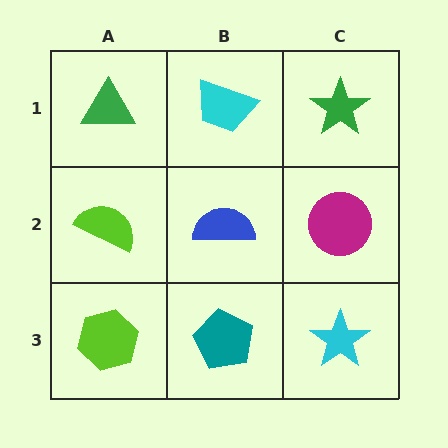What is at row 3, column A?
A lime hexagon.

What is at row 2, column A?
A lime semicircle.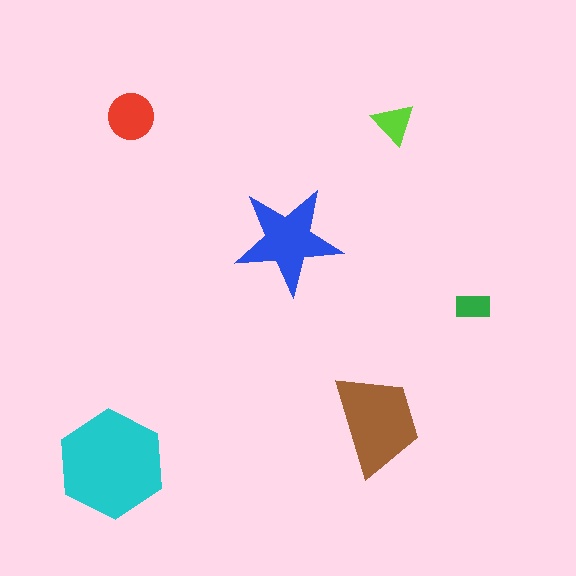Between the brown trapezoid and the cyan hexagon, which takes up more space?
The cyan hexagon.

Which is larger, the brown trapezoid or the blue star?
The brown trapezoid.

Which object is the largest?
The cyan hexagon.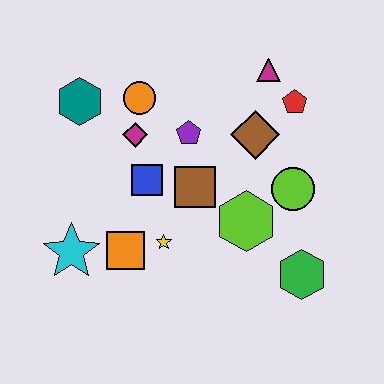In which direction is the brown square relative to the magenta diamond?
The brown square is to the right of the magenta diamond.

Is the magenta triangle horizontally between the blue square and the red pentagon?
Yes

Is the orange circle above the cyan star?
Yes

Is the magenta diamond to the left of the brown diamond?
Yes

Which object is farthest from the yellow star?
The magenta triangle is farthest from the yellow star.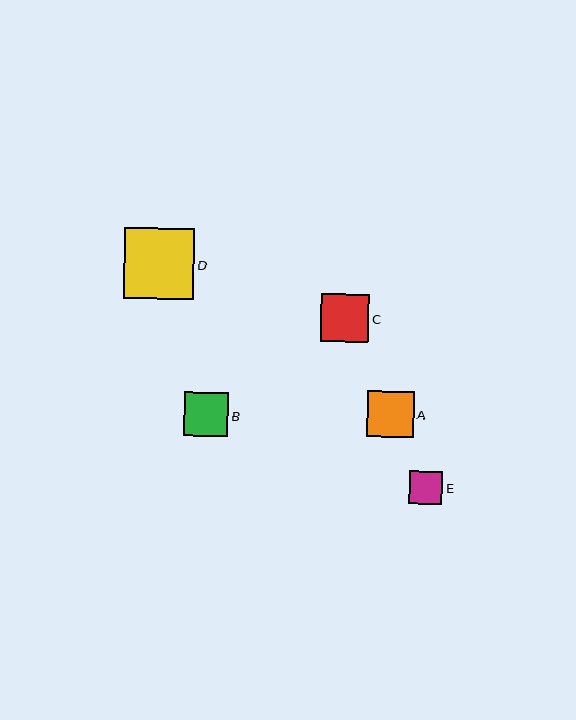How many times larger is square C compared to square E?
Square C is approximately 1.4 times the size of square E.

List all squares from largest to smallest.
From largest to smallest: D, C, A, B, E.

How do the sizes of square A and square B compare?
Square A and square B are approximately the same size.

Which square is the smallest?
Square E is the smallest with a size of approximately 33 pixels.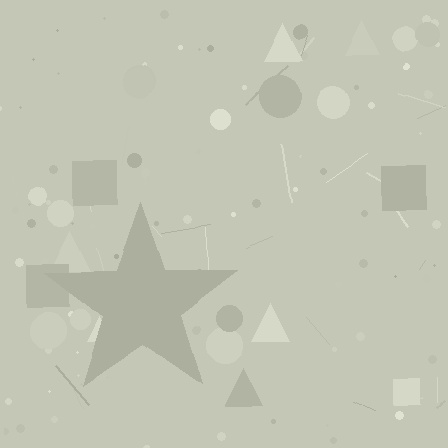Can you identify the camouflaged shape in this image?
The camouflaged shape is a star.